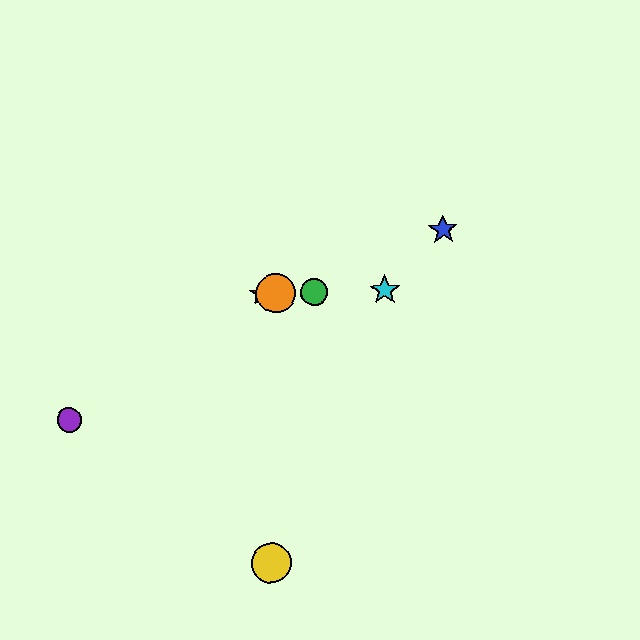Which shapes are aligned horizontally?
The red star, the green circle, the orange circle, the cyan star are aligned horizontally.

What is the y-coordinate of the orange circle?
The orange circle is at y≈293.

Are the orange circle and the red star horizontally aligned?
Yes, both are at y≈293.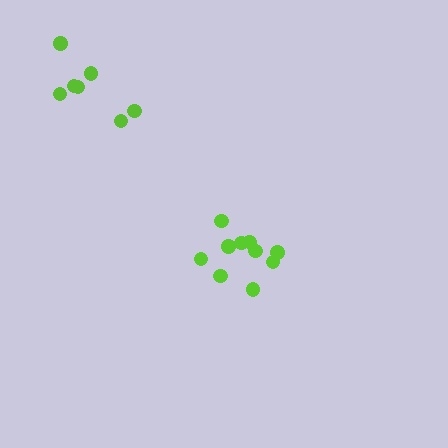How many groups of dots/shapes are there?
There are 2 groups.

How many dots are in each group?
Group 1: 10 dots, Group 2: 7 dots (17 total).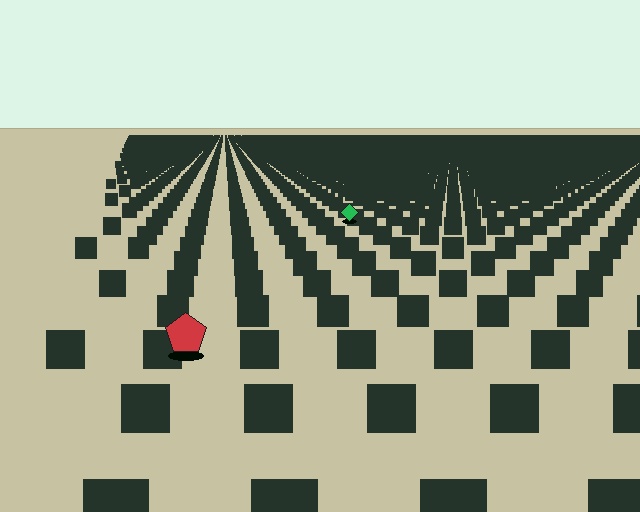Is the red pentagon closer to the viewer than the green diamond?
Yes. The red pentagon is closer — you can tell from the texture gradient: the ground texture is coarser near it.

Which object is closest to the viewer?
The red pentagon is closest. The texture marks near it are larger and more spread out.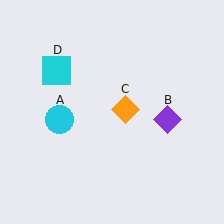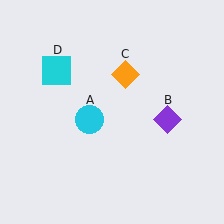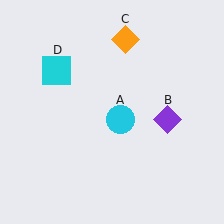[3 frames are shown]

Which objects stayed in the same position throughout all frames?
Purple diamond (object B) and cyan square (object D) remained stationary.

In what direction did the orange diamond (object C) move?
The orange diamond (object C) moved up.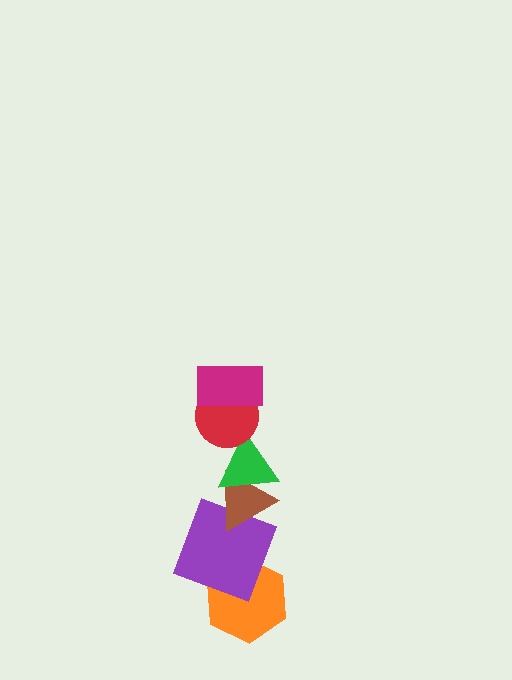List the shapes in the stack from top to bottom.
From top to bottom: the magenta rectangle, the red circle, the green triangle, the brown triangle, the purple square, the orange hexagon.